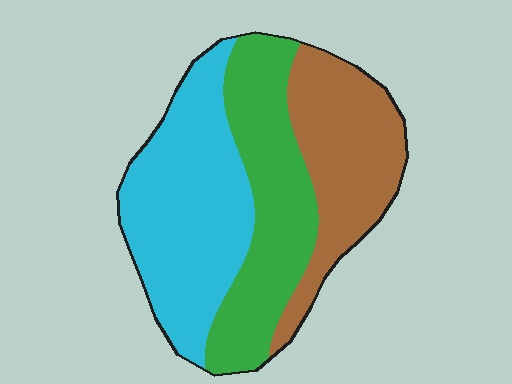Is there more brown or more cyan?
Cyan.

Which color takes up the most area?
Cyan, at roughly 40%.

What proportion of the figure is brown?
Brown takes up about one quarter (1/4) of the figure.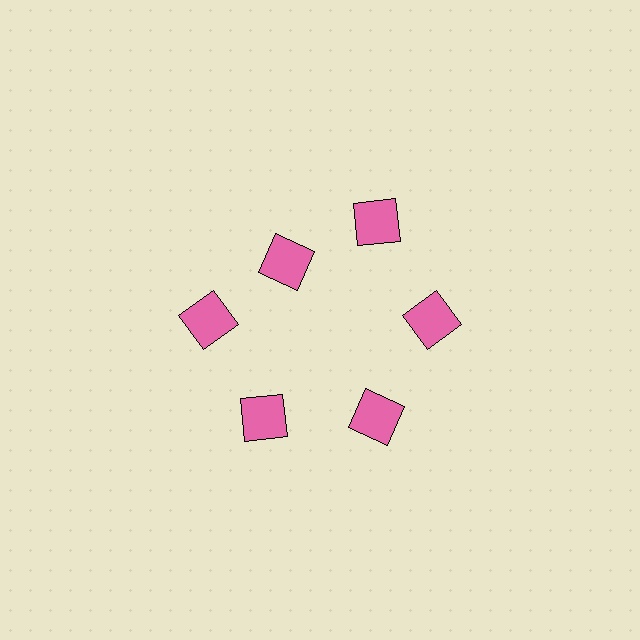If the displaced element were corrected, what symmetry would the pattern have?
It would have 6-fold rotational symmetry — the pattern would map onto itself every 60 degrees.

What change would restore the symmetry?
The symmetry would be restored by moving it outward, back onto the ring so that all 6 squares sit at equal angles and equal distance from the center.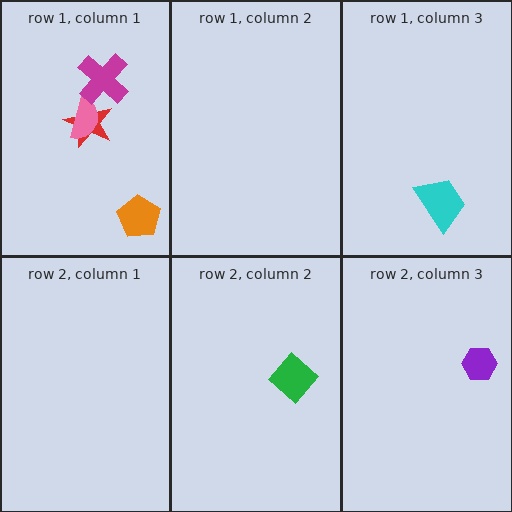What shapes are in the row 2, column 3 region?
The purple hexagon.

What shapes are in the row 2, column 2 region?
The green diamond.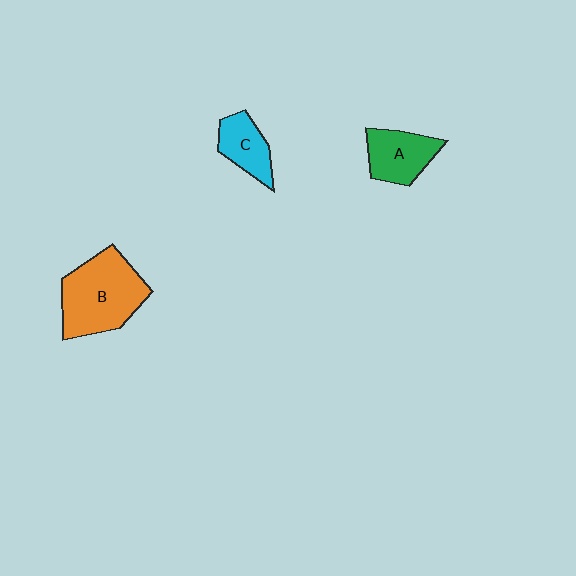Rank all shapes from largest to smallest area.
From largest to smallest: B (orange), A (green), C (cyan).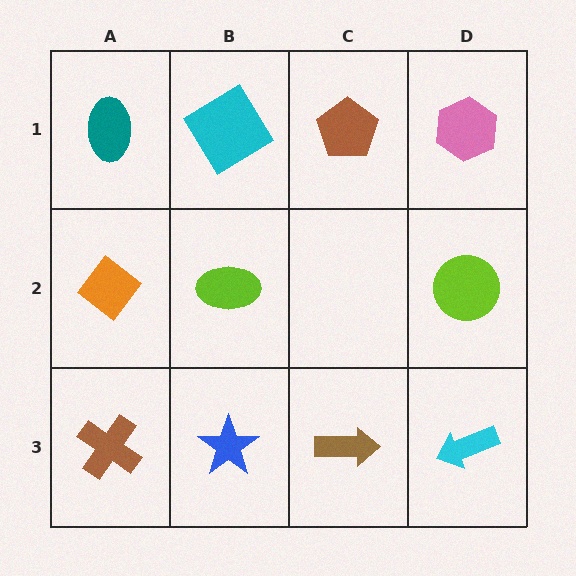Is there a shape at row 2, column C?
No, that cell is empty.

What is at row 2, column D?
A lime circle.